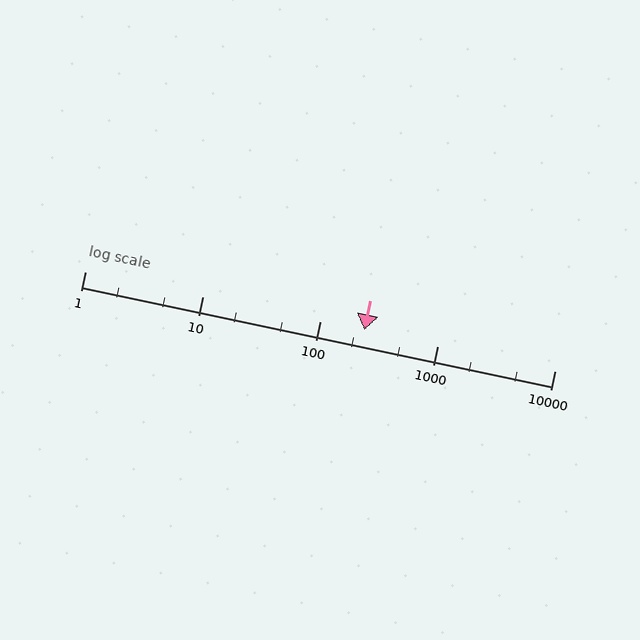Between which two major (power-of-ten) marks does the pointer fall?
The pointer is between 100 and 1000.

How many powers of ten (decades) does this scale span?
The scale spans 4 decades, from 1 to 10000.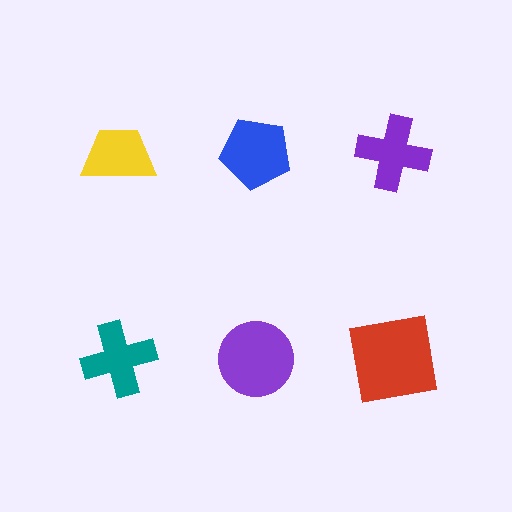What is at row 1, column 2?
A blue pentagon.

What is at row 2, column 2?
A purple circle.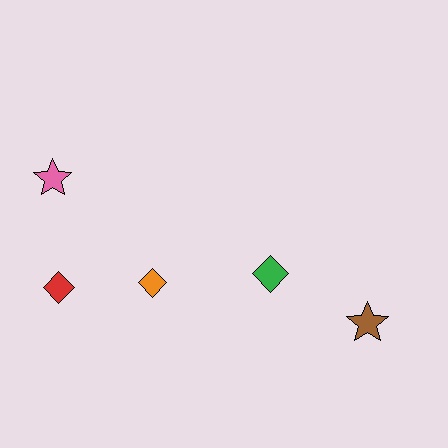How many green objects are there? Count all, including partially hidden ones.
There is 1 green object.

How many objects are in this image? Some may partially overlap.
There are 5 objects.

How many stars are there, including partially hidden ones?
There are 2 stars.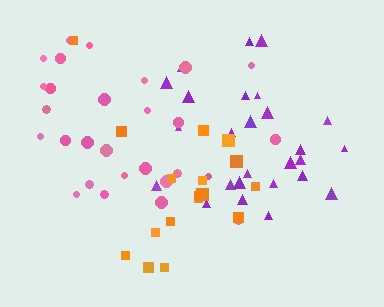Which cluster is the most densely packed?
Purple.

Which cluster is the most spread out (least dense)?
Orange.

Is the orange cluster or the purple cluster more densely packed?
Purple.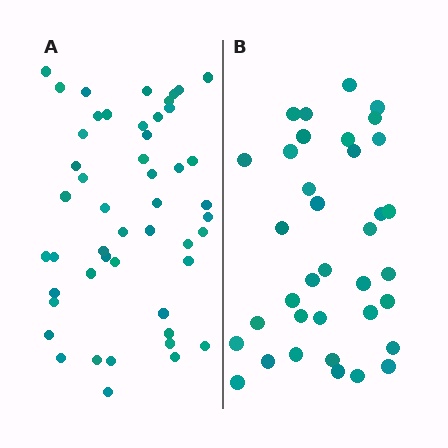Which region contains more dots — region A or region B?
Region A (the left region) has more dots.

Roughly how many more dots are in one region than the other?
Region A has approximately 15 more dots than region B.